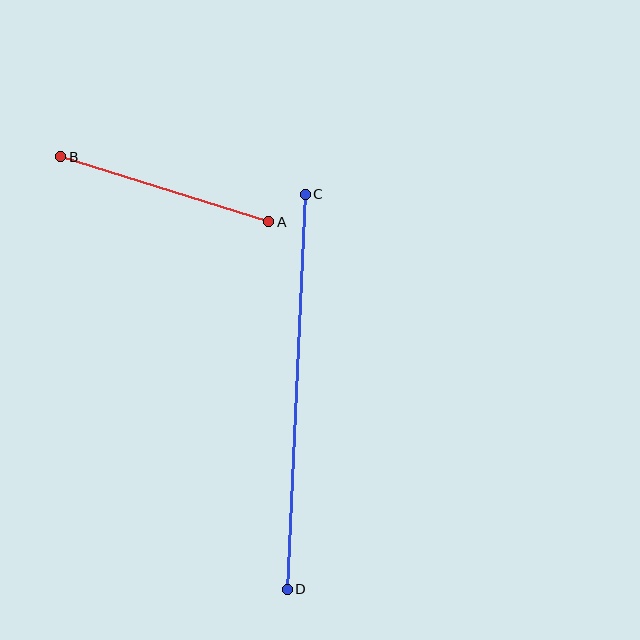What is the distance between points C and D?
The distance is approximately 395 pixels.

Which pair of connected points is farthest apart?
Points C and D are farthest apart.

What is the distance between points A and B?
The distance is approximately 218 pixels.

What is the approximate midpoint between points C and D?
The midpoint is at approximately (296, 392) pixels.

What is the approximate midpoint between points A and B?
The midpoint is at approximately (165, 189) pixels.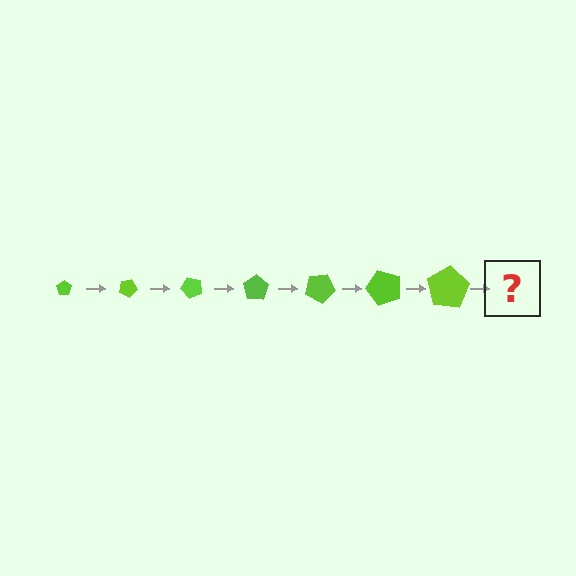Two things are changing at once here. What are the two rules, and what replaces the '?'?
The two rules are that the pentagon grows larger each step and it rotates 25 degrees each step. The '?' should be a pentagon, larger than the previous one and rotated 175 degrees from the start.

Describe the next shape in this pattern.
It should be a pentagon, larger than the previous one and rotated 175 degrees from the start.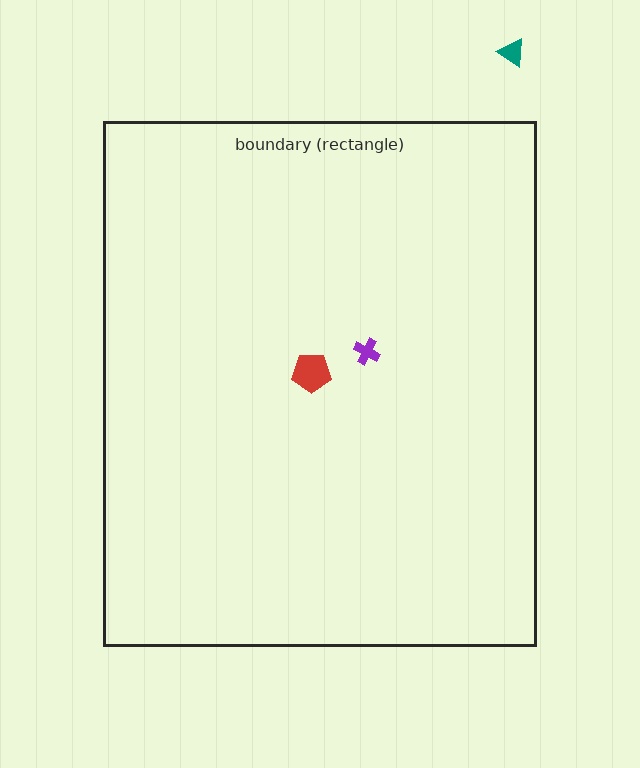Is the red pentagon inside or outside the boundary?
Inside.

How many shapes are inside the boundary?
2 inside, 1 outside.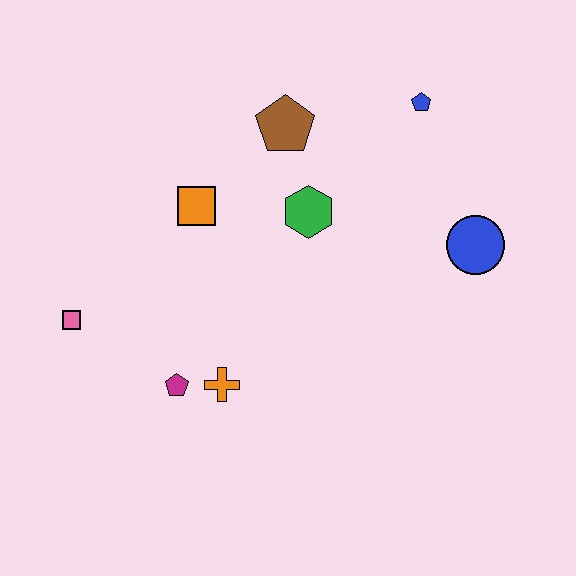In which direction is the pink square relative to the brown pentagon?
The pink square is to the left of the brown pentagon.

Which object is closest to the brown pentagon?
The green hexagon is closest to the brown pentagon.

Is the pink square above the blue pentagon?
No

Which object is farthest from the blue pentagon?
The pink square is farthest from the blue pentagon.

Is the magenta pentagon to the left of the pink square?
No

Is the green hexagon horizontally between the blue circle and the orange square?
Yes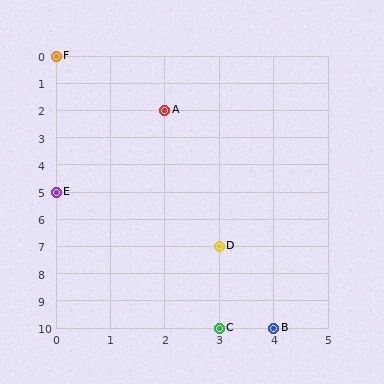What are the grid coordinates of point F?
Point F is at grid coordinates (0, 0).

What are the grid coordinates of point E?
Point E is at grid coordinates (0, 5).